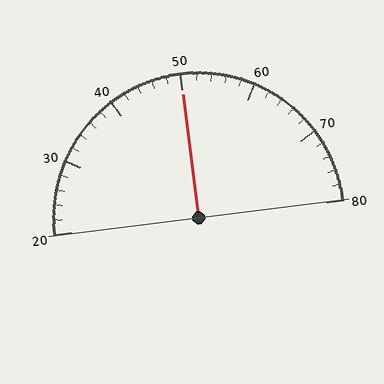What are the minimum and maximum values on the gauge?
The gauge ranges from 20 to 80.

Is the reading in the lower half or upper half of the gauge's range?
The reading is in the upper half of the range (20 to 80).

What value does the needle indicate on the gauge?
The needle indicates approximately 50.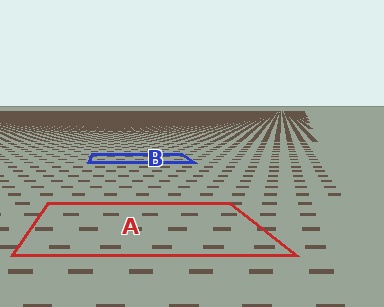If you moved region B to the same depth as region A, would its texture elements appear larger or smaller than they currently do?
They would appear larger. At a closer depth, the same texture elements are projected at a bigger on-screen size.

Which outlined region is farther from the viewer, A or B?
Region B is farther from the viewer — the texture elements inside it appear smaller and more densely packed.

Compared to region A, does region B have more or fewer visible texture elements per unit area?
Region B has more texture elements per unit area — they are packed more densely because it is farther away.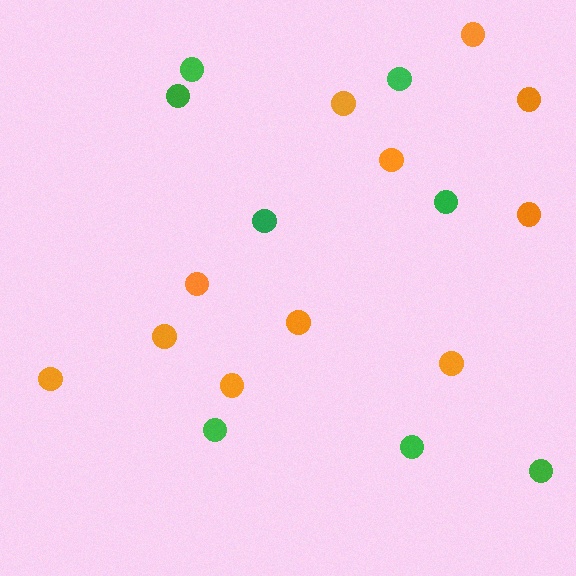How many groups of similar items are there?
There are 2 groups: one group of orange circles (11) and one group of green circles (8).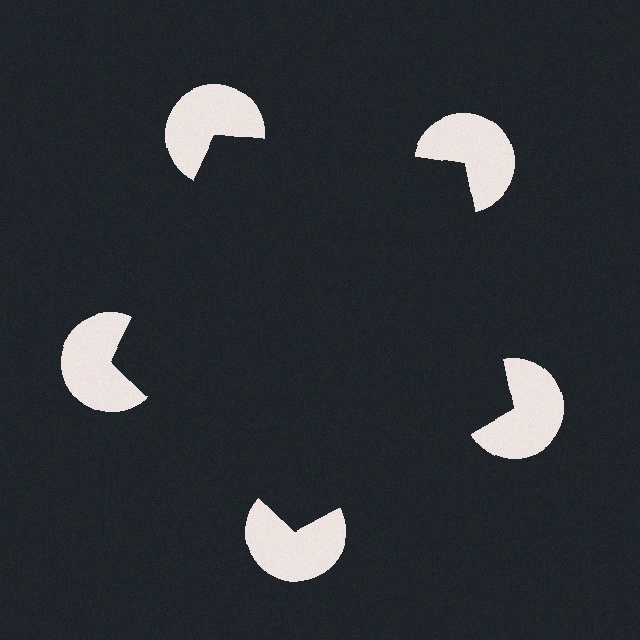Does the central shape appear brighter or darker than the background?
It typically appears slightly darker than the background, even though no actual brightness change is drawn.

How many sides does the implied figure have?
5 sides.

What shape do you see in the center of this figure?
An illusory pentagon — its edges are inferred from the aligned wedge cuts in the pac-man discs, not physically drawn.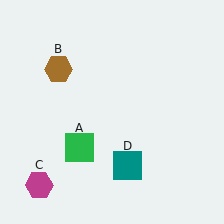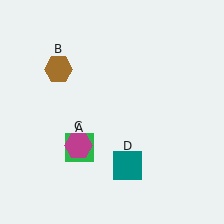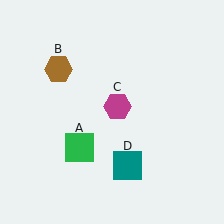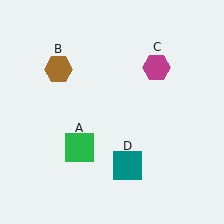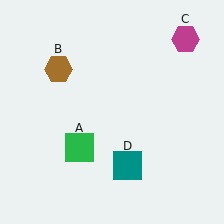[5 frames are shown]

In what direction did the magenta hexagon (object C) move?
The magenta hexagon (object C) moved up and to the right.